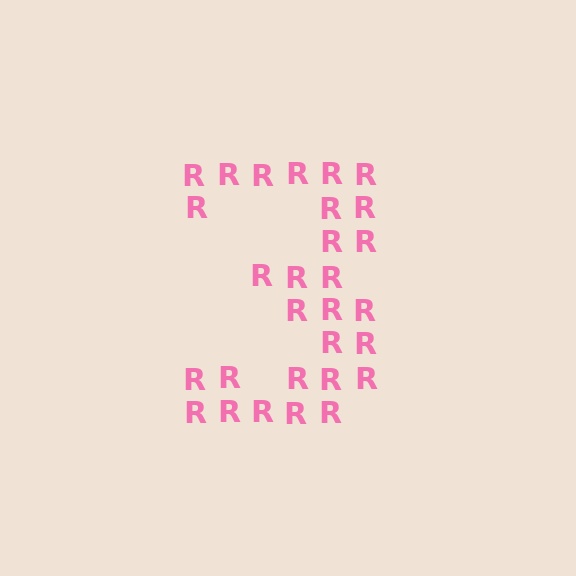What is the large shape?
The large shape is the digit 3.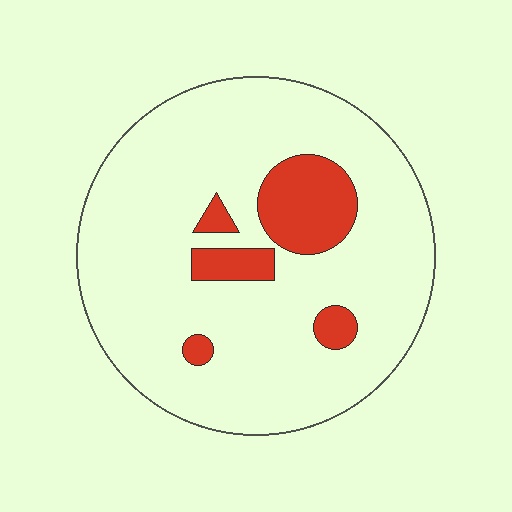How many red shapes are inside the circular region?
5.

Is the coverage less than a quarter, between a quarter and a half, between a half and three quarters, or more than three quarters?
Less than a quarter.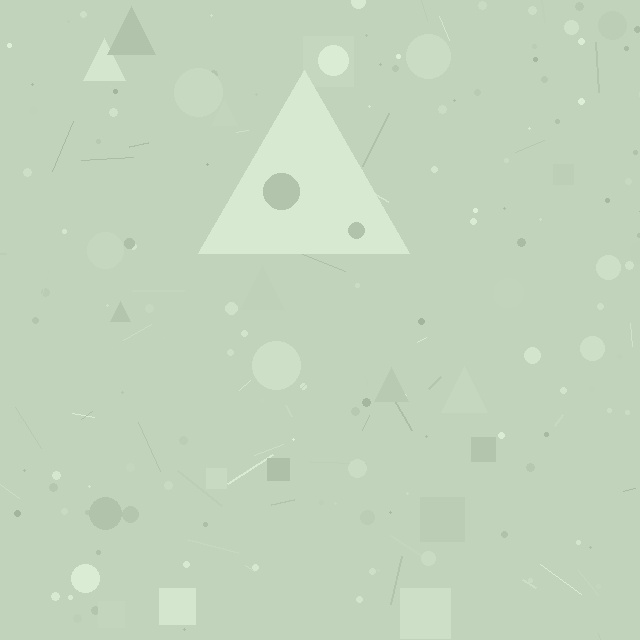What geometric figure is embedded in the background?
A triangle is embedded in the background.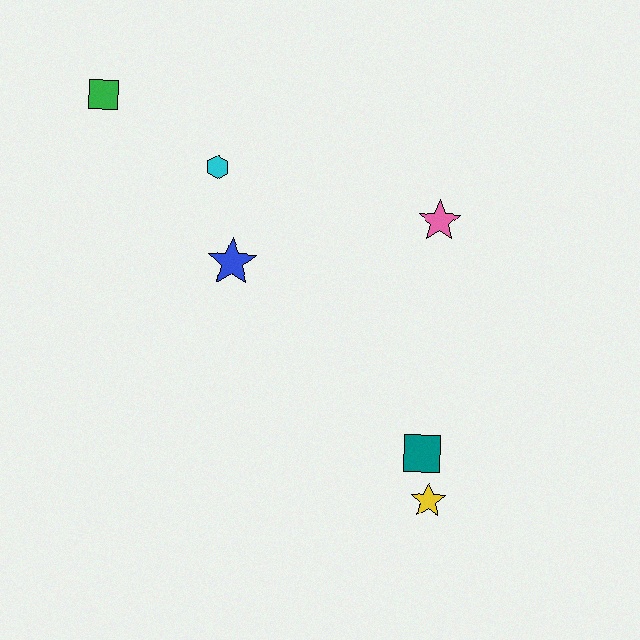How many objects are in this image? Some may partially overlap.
There are 6 objects.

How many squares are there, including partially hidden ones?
There are 2 squares.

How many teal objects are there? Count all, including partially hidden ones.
There is 1 teal object.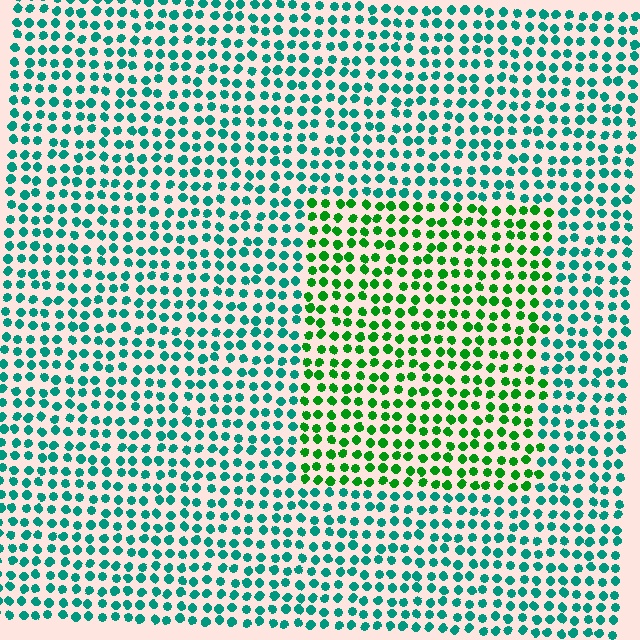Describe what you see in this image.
The image is filled with small teal elements in a uniform arrangement. A rectangle-shaped region is visible where the elements are tinted to a slightly different hue, forming a subtle color boundary.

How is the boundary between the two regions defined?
The boundary is defined purely by a slight shift in hue (about 44 degrees). Spacing, size, and orientation are identical on both sides.